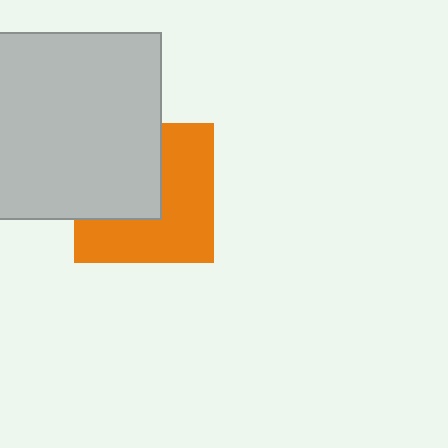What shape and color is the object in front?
The object in front is a light gray square.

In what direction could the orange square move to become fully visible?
The orange square could move toward the lower-right. That would shift it out from behind the light gray square entirely.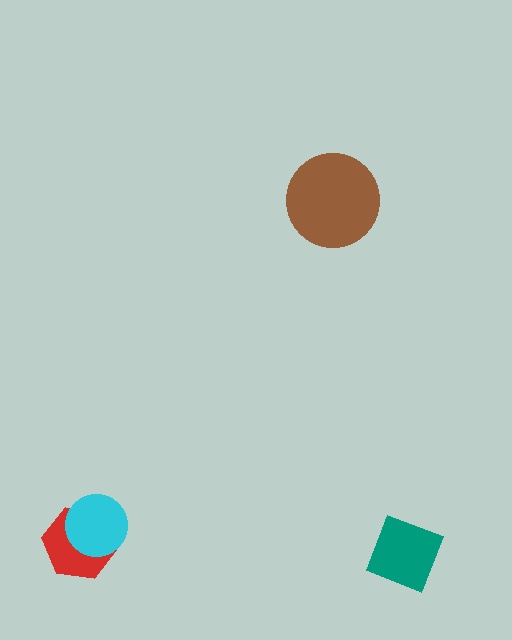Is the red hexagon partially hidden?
Yes, it is partially covered by another shape.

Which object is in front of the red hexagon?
The cyan circle is in front of the red hexagon.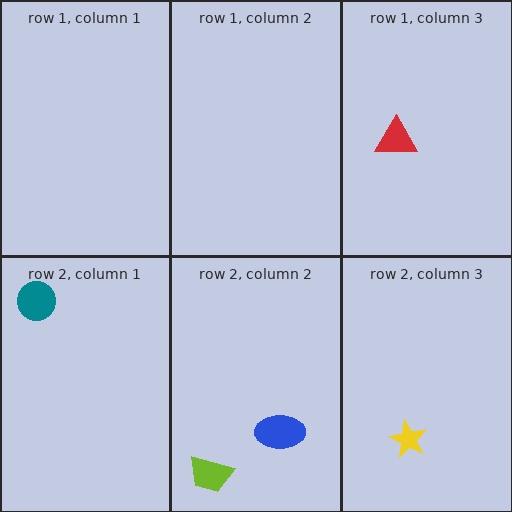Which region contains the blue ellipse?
The row 2, column 2 region.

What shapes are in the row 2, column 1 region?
The teal circle.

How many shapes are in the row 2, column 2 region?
2.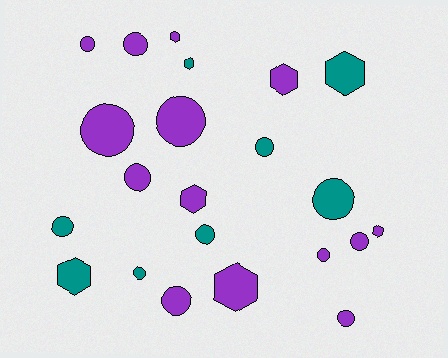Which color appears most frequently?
Purple, with 14 objects.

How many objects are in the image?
There are 22 objects.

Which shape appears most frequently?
Circle, with 14 objects.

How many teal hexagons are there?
There are 3 teal hexagons.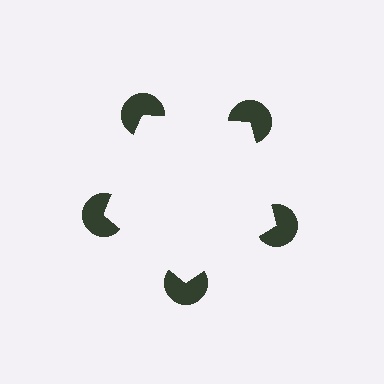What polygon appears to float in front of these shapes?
An illusory pentagon — its edges are inferred from the aligned wedge cuts in the pac-man discs, not physically drawn.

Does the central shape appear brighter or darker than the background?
It typically appears slightly brighter than the background, even though no actual brightness change is drawn.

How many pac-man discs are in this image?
There are 5 — one at each vertex of the illusory pentagon.